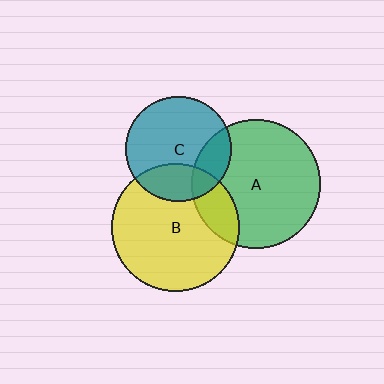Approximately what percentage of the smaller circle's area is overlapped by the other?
Approximately 20%.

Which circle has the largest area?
Circle A (green).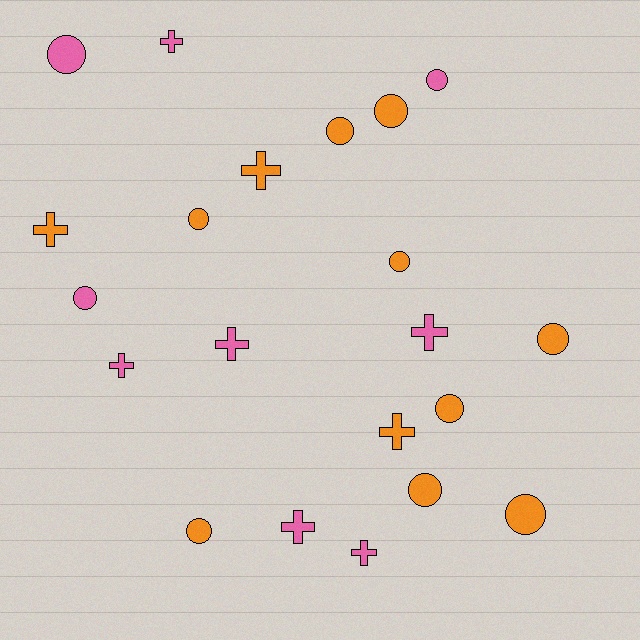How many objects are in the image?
There are 21 objects.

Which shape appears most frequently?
Circle, with 12 objects.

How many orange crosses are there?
There are 3 orange crosses.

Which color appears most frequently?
Orange, with 12 objects.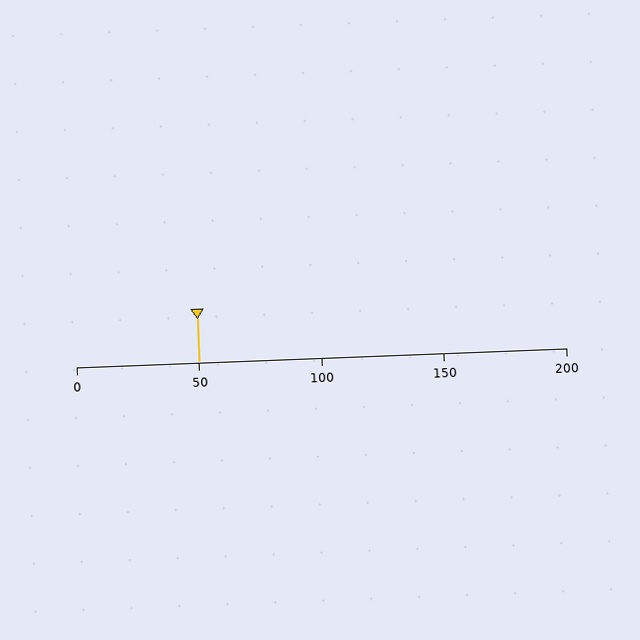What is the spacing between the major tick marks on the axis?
The major ticks are spaced 50 apart.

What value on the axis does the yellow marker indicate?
The marker indicates approximately 50.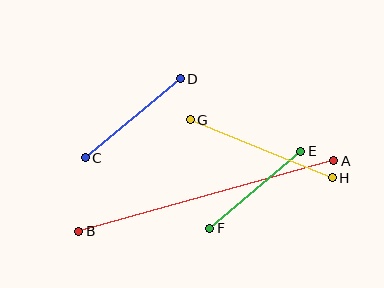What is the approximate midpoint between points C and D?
The midpoint is at approximately (133, 118) pixels.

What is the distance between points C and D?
The distance is approximately 124 pixels.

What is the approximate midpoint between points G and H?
The midpoint is at approximately (261, 149) pixels.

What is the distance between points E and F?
The distance is approximately 119 pixels.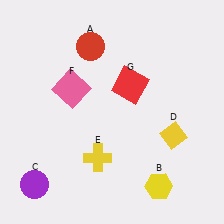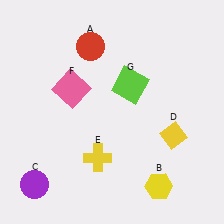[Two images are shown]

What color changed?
The square (G) changed from red in Image 1 to lime in Image 2.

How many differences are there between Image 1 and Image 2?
There is 1 difference between the two images.